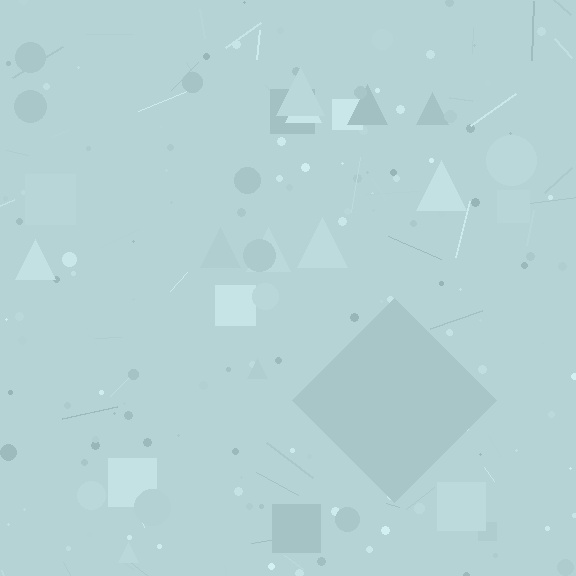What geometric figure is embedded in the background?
A diamond is embedded in the background.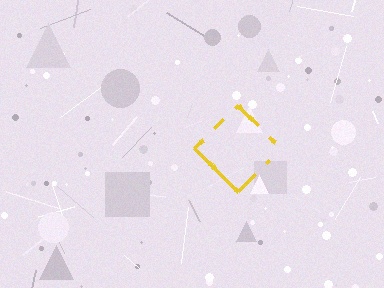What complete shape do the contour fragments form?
The contour fragments form a diamond.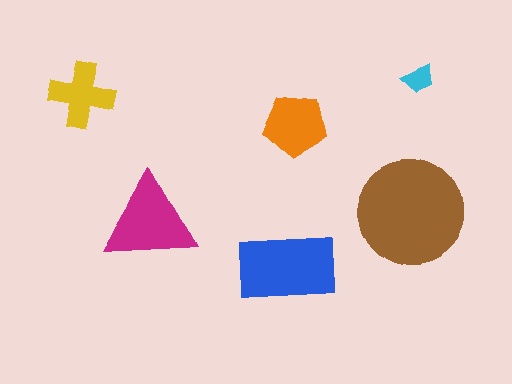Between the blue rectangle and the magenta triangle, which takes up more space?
The blue rectangle.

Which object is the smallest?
The cyan trapezoid.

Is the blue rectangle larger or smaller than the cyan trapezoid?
Larger.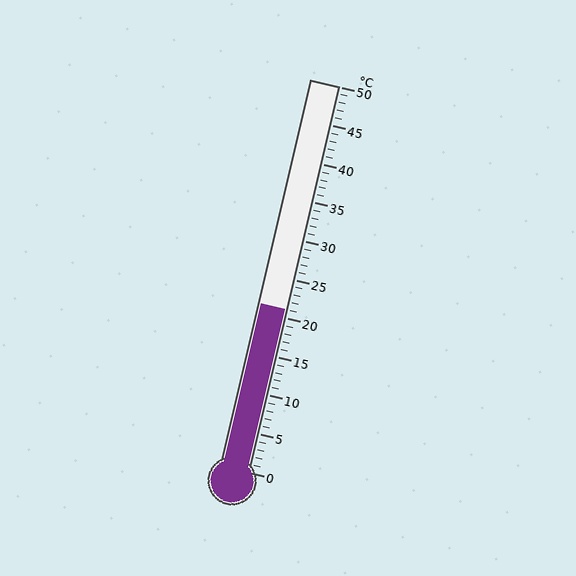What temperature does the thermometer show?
The thermometer shows approximately 21°C.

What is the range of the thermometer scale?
The thermometer scale ranges from 0°C to 50°C.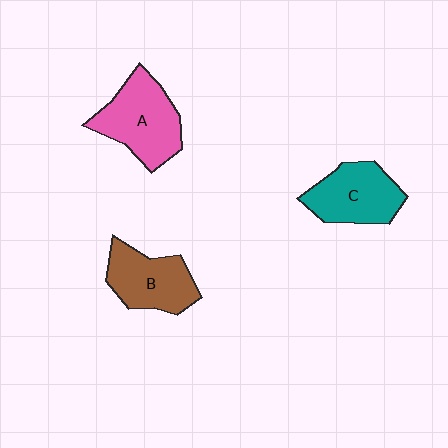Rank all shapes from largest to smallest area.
From largest to smallest: A (pink), C (teal), B (brown).